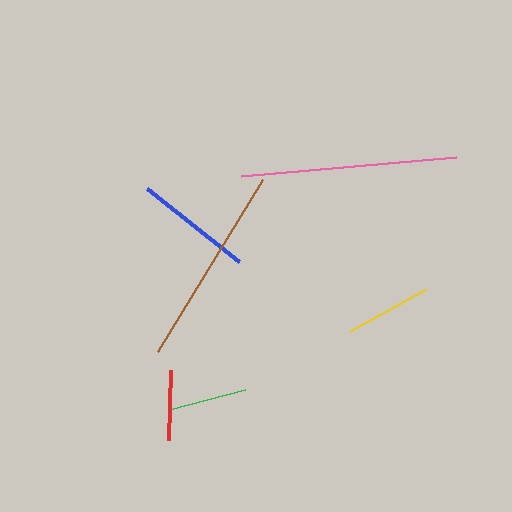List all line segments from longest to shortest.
From longest to shortest: pink, brown, blue, yellow, green, red.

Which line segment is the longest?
The pink line is the longest at approximately 216 pixels.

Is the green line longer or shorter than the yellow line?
The yellow line is longer than the green line.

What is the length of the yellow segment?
The yellow segment is approximately 88 pixels long.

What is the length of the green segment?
The green segment is approximately 79 pixels long.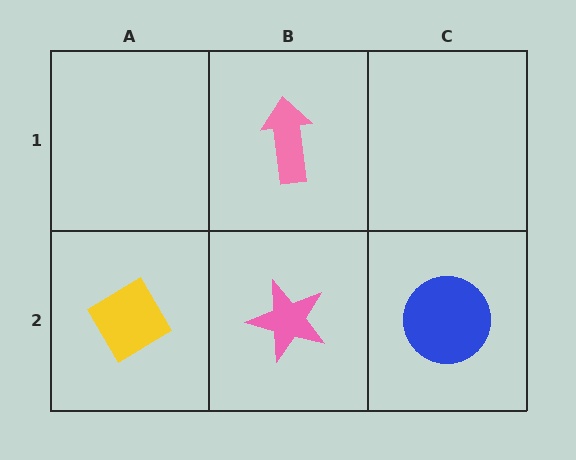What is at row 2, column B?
A pink star.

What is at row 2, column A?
A yellow diamond.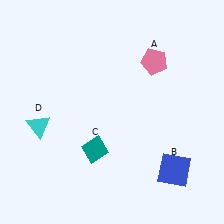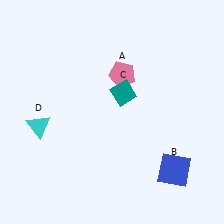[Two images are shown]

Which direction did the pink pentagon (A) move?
The pink pentagon (A) moved left.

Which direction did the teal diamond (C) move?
The teal diamond (C) moved up.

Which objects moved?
The objects that moved are: the pink pentagon (A), the teal diamond (C).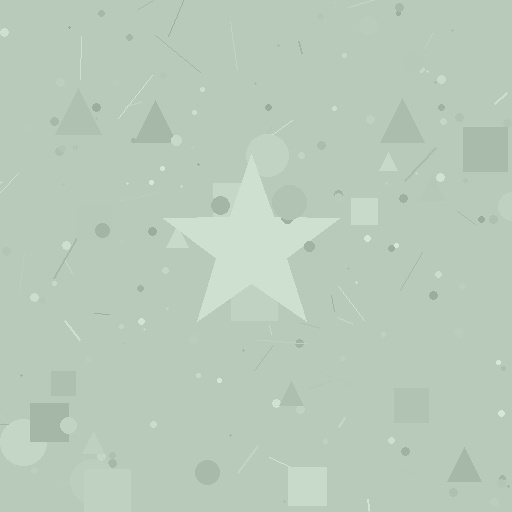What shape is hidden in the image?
A star is hidden in the image.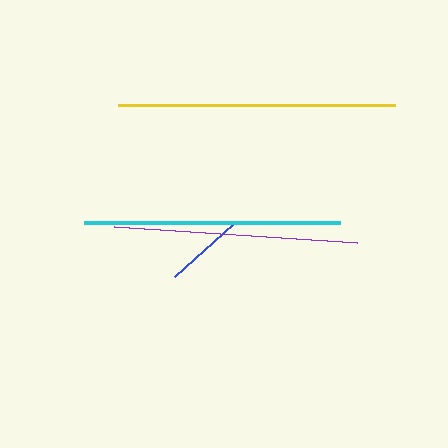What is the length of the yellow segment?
The yellow segment is approximately 277 pixels long.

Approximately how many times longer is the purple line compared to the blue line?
The purple line is approximately 3.1 times the length of the blue line.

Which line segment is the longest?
The yellow line is the longest at approximately 277 pixels.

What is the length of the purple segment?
The purple segment is approximately 243 pixels long.